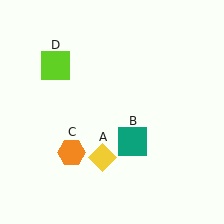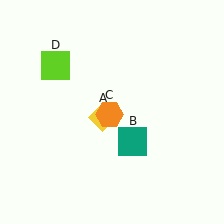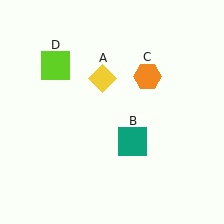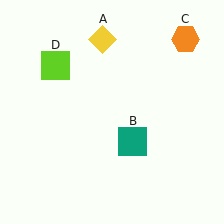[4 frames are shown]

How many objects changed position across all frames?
2 objects changed position: yellow diamond (object A), orange hexagon (object C).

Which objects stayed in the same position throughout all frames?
Teal square (object B) and lime square (object D) remained stationary.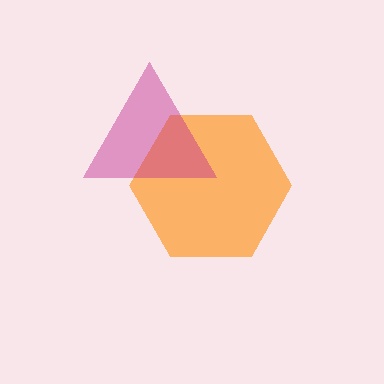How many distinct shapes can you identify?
There are 2 distinct shapes: an orange hexagon, a magenta triangle.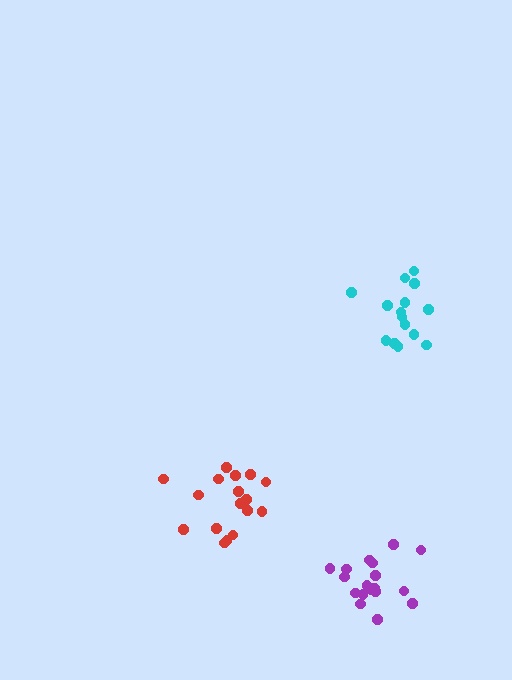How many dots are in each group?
Group 1: 15 dots, Group 2: 18 dots, Group 3: 17 dots (50 total).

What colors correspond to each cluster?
The clusters are colored: cyan, purple, red.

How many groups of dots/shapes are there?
There are 3 groups.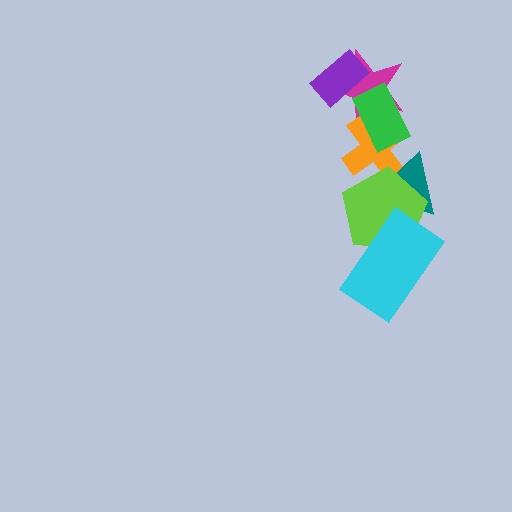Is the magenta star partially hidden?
Yes, it is partially covered by another shape.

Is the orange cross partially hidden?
Yes, it is partially covered by another shape.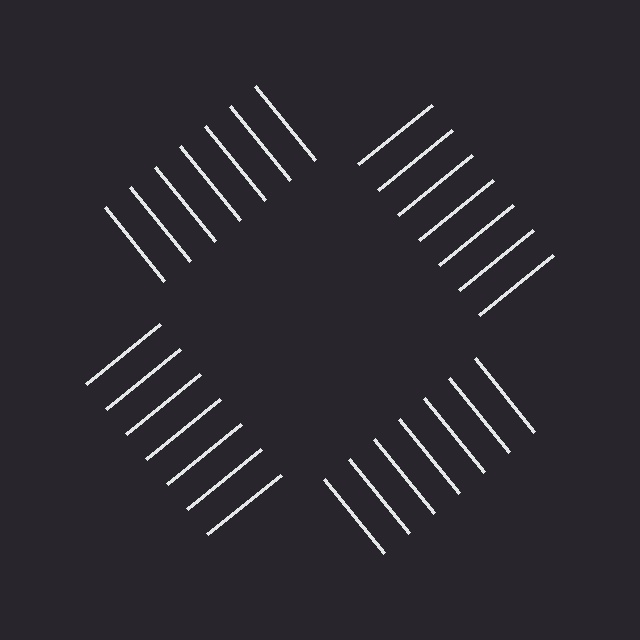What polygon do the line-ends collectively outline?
An illusory square — the line segments terminate on its edges but no continuous stroke is drawn.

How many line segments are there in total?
28 — 7 along each of the 4 edges.